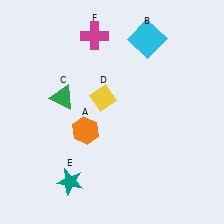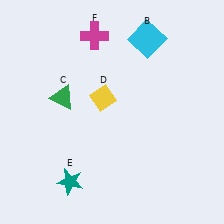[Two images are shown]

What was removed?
The orange hexagon (A) was removed in Image 2.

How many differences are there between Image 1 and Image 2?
There is 1 difference between the two images.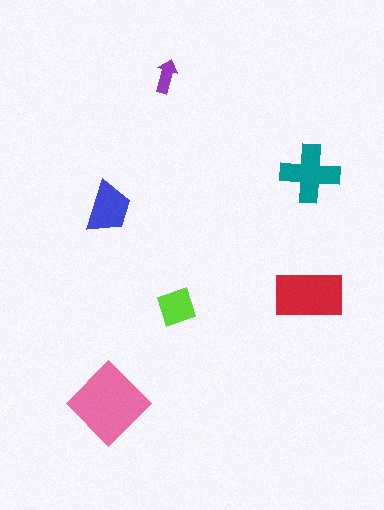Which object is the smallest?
The purple arrow.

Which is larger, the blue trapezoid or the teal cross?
The teal cross.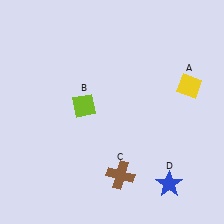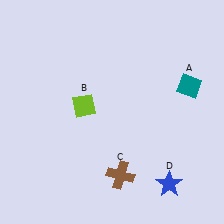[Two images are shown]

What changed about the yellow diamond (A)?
In Image 1, A is yellow. In Image 2, it changed to teal.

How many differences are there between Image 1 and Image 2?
There is 1 difference between the two images.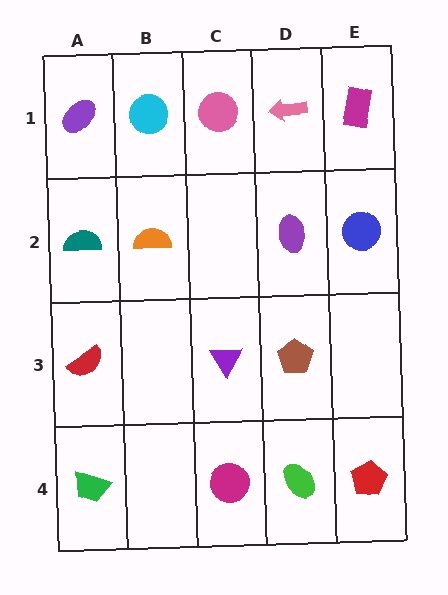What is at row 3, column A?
A red semicircle.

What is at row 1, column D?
A pink arrow.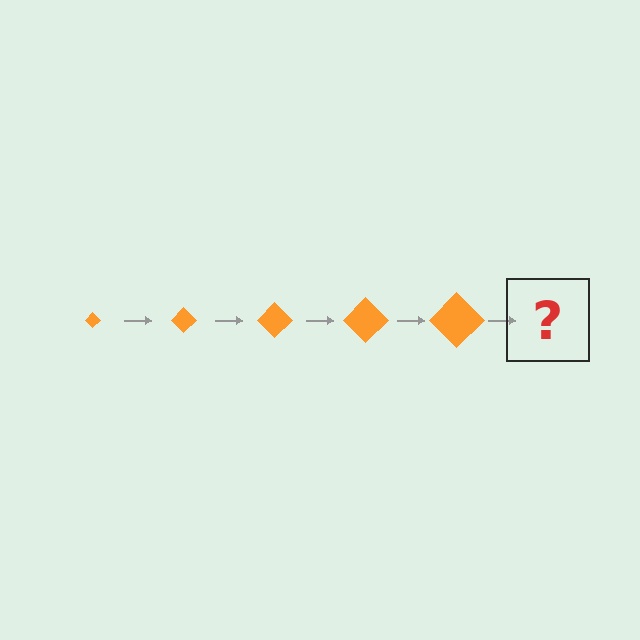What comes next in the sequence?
The next element should be an orange diamond, larger than the previous one.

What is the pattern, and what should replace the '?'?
The pattern is that the diamond gets progressively larger each step. The '?' should be an orange diamond, larger than the previous one.